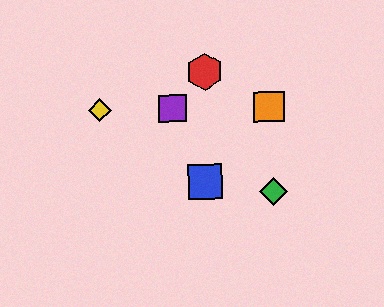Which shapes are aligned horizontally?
The yellow diamond, the purple square, the orange square are aligned horizontally.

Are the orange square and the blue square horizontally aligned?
No, the orange square is at y≈107 and the blue square is at y≈181.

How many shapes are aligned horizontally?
3 shapes (the yellow diamond, the purple square, the orange square) are aligned horizontally.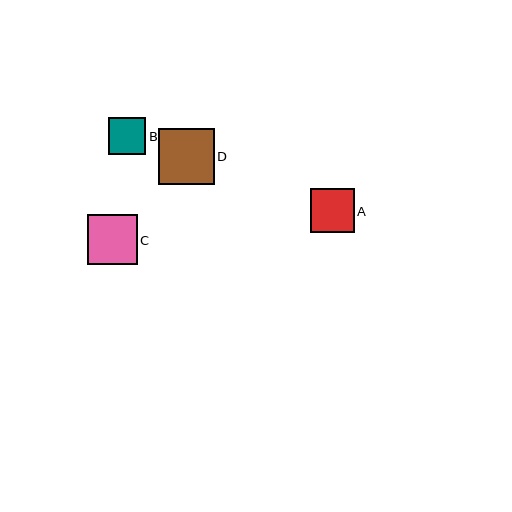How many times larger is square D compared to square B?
Square D is approximately 1.5 times the size of square B.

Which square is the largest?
Square D is the largest with a size of approximately 56 pixels.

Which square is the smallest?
Square B is the smallest with a size of approximately 37 pixels.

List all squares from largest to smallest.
From largest to smallest: D, C, A, B.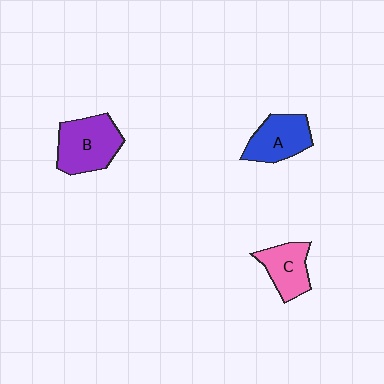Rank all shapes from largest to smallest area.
From largest to smallest: B (purple), A (blue), C (pink).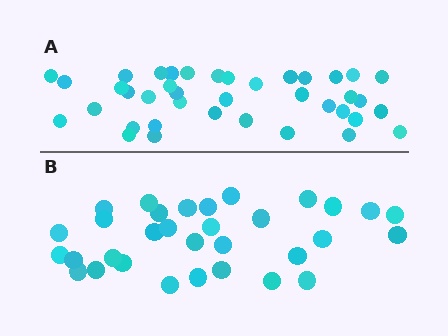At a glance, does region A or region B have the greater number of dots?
Region A (the top region) has more dots.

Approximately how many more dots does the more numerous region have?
Region A has roughly 8 or so more dots than region B.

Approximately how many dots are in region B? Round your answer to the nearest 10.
About 30 dots. (The exact count is 32, which rounds to 30.)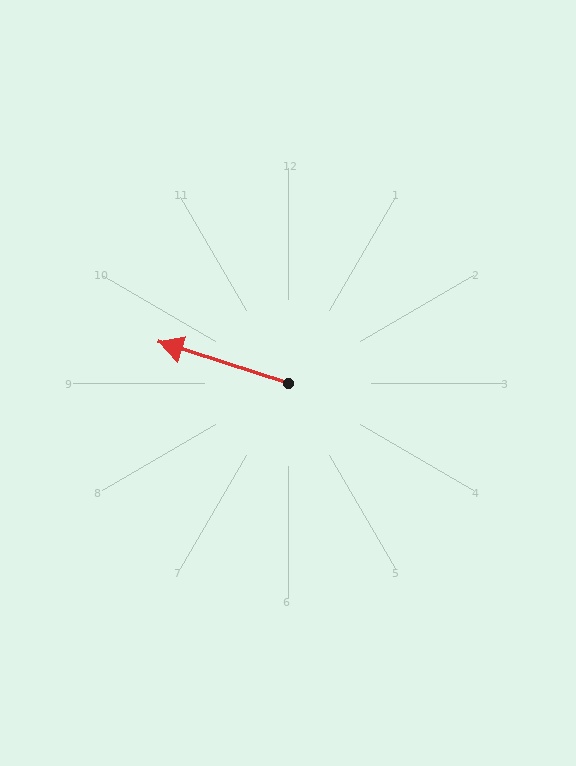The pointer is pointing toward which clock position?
Roughly 10 o'clock.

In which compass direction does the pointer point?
West.